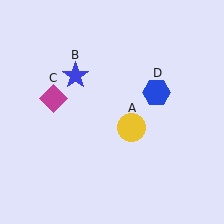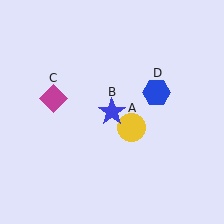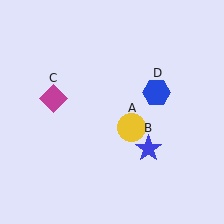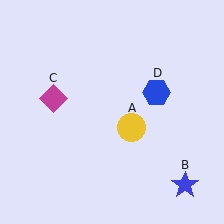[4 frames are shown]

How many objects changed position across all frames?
1 object changed position: blue star (object B).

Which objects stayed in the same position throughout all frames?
Yellow circle (object A) and magenta diamond (object C) and blue hexagon (object D) remained stationary.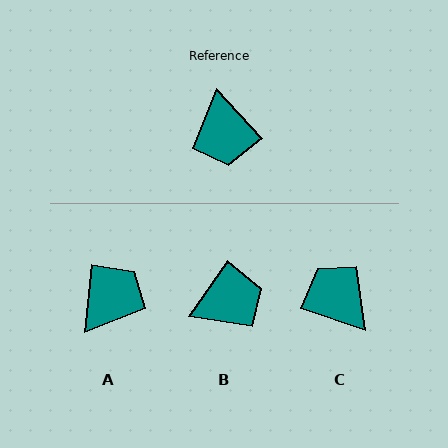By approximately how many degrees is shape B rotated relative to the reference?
Approximately 102 degrees counter-clockwise.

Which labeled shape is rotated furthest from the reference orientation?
C, about 152 degrees away.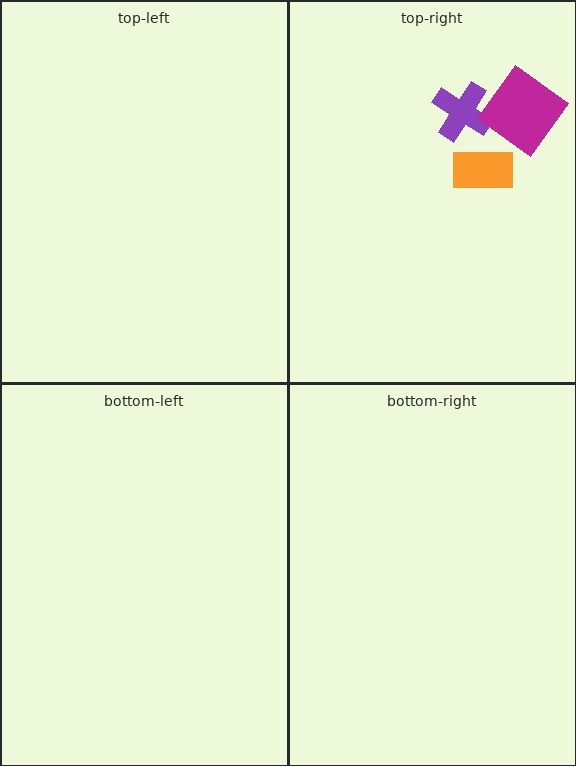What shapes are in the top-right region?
The purple cross, the magenta diamond, the orange rectangle.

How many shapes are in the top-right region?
3.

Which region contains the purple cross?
The top-right region.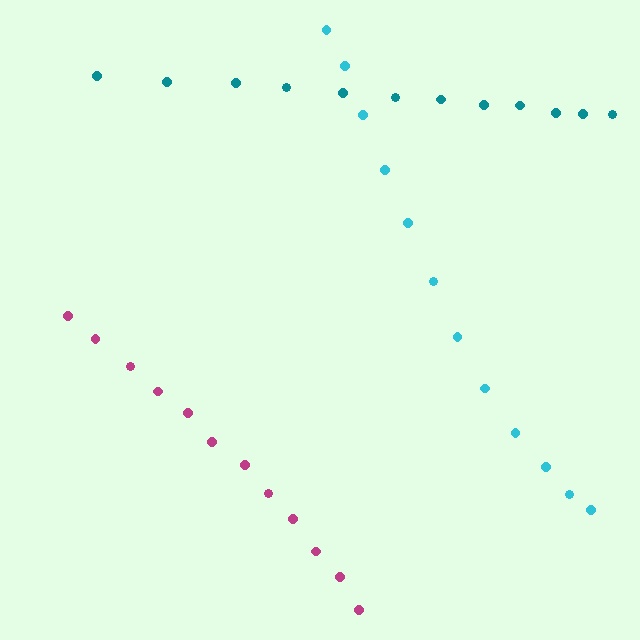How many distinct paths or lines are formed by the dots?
There are 3 distinct paths.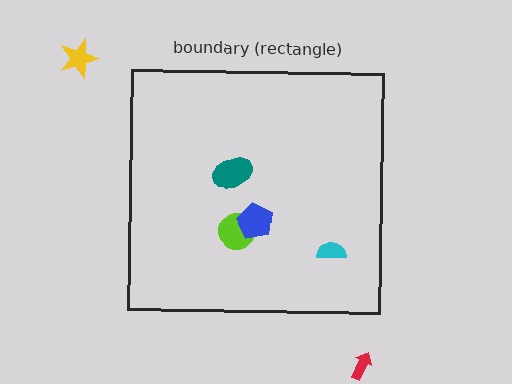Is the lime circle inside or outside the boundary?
Inside.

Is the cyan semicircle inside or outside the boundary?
Inside.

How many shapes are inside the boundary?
4 inside, 2 outside.